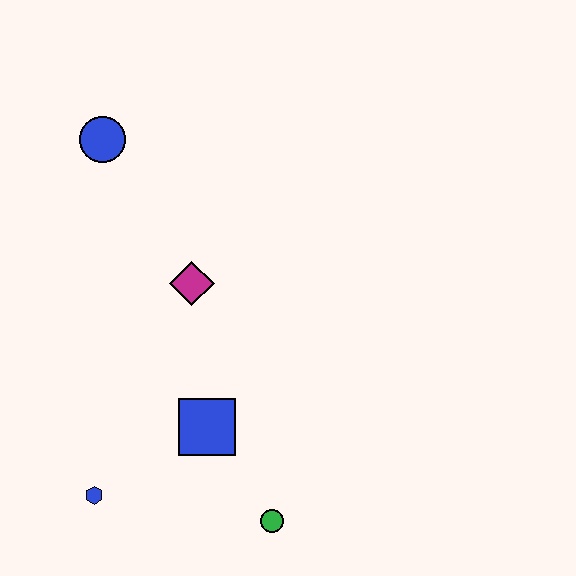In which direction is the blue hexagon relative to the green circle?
The blue hexagon is to the left of the green circle.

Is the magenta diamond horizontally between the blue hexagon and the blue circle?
No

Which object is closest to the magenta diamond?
The blue square is closest to the magenta diamond.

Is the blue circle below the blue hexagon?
No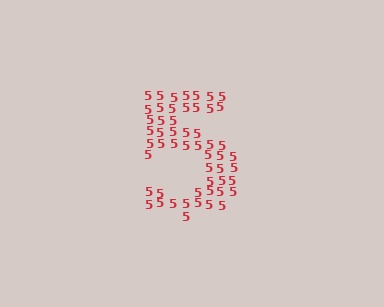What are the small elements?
The small elements are digit 5's.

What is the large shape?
The large shape is the digit 5.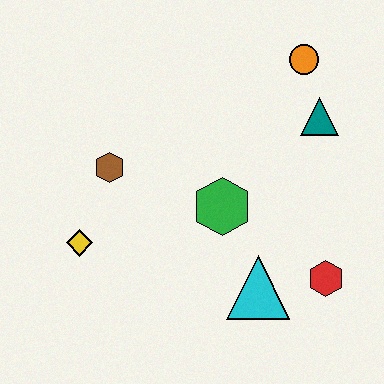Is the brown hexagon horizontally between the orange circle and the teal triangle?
No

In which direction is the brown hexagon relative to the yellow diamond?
The brown hexagon is above the yellow diamond.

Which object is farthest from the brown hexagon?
The red hexagon is farthest from the brown hexagon.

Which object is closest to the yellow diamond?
The brown hexagon is closest to the yellow diamond.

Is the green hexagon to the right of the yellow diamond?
Yes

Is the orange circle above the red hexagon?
Yes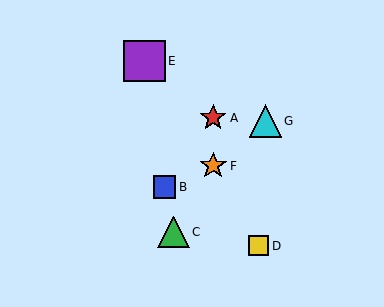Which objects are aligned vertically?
Objects A, F are aligned vertically.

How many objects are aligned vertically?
2 objects (A, F) are aligned vertically.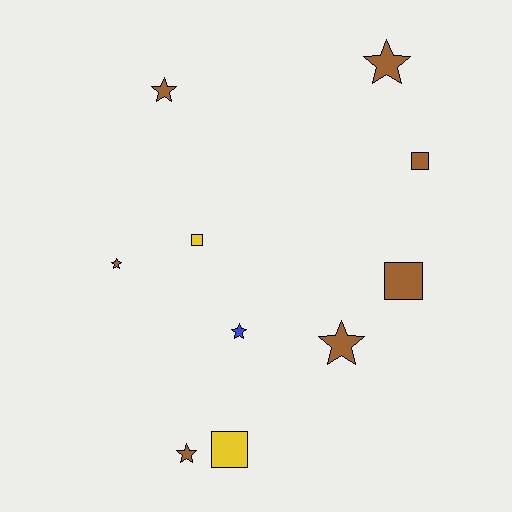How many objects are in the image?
There are 10 objects.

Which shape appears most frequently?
Star, with 6 objects.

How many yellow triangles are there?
There are no yellow triangles.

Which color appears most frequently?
Brown, with 7 objects.